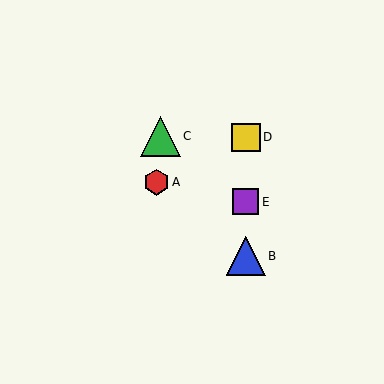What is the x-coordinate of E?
Object E is at x≈246.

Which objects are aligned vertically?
Objects B, D, E are aligned vertically.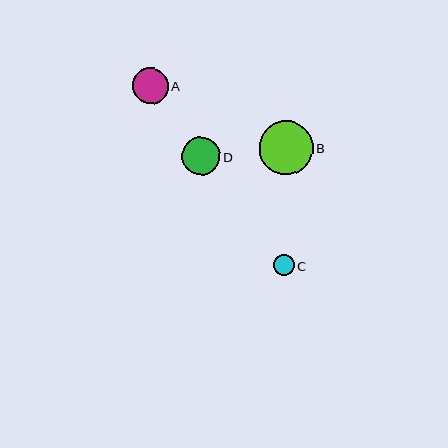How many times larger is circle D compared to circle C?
Circle D is approximately 1.8 times the size of circle C.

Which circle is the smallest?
Circle C is the smallest with a size of approximately 21 pixels.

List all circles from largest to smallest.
From largest to smallest: B, D, A, C.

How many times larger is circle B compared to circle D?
Circle B is approximately 1.4 times the size of circle D.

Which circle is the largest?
Circle B is the largest with a size of approximately 53 pixels.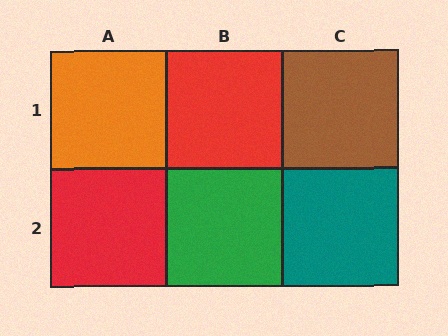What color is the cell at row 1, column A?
Orange.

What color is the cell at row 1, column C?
Brown.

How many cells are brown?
1 cell is brown.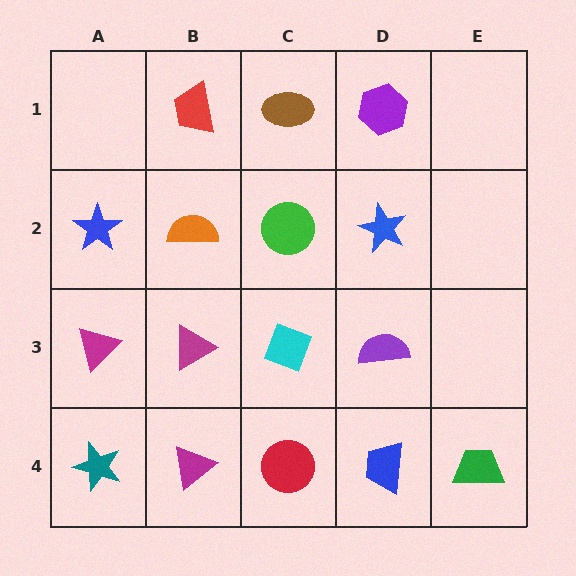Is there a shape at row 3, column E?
No, that cell is empty.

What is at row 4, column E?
A green trapezoid.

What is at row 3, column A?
A magenta triangle.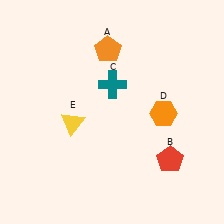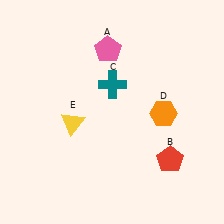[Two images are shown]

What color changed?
The pentagon (A) changed from orange in Image 1 to pink in Image 2.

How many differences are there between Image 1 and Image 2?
There is 1 difference between the two images.